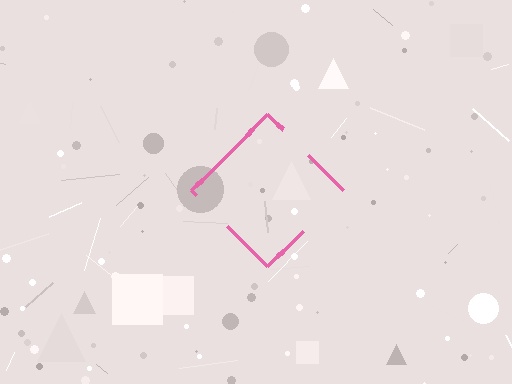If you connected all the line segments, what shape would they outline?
They would outline a diamond.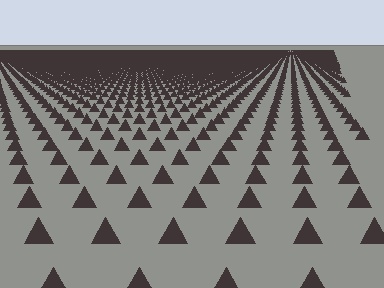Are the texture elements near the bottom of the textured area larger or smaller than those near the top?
Larger. Near the bottom, elements are closer to the viewer and appear at a bigger on-screen size.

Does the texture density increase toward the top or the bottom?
Density increases toward the top.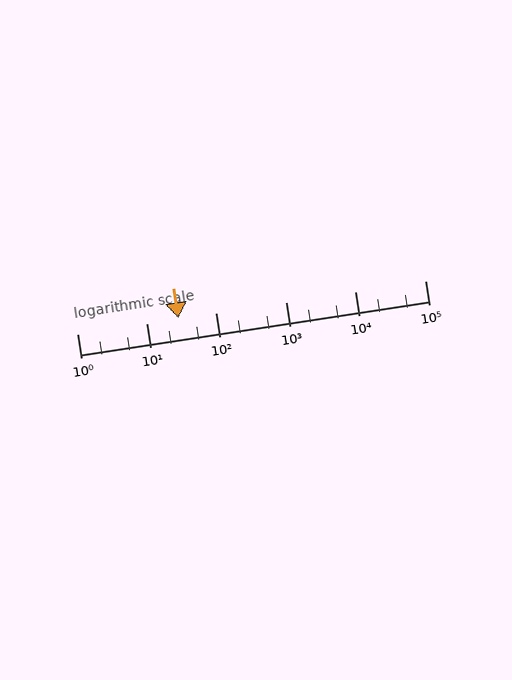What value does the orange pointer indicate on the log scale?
The pointer indicates approximately 29.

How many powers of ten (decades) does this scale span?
The scale spans 5 decades, from 1 to 100000.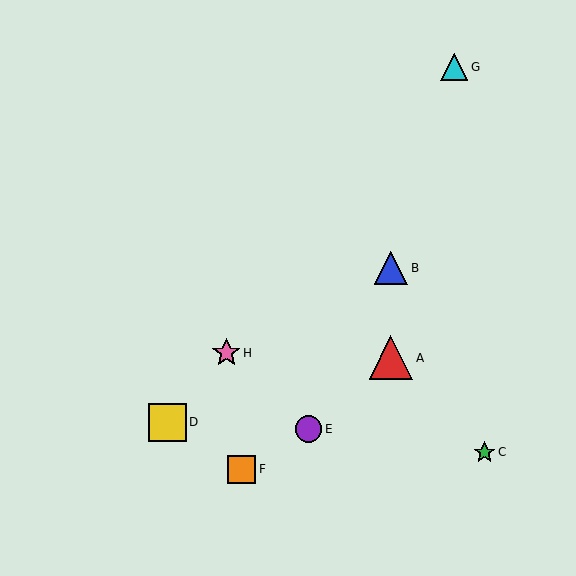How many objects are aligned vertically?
2 objects (A, B) are aligned vertically.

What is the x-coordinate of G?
Object G is at x≈454.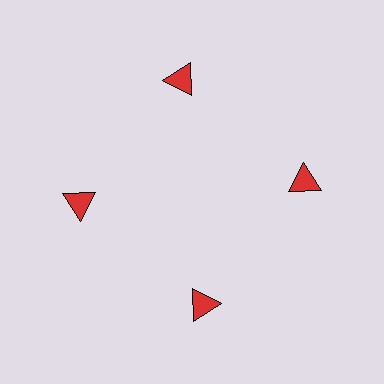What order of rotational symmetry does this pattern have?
This pattern has 4-fold rotational symmetry.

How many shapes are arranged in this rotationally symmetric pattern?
There are 4 shapes, arranged in 4 groups of 1.